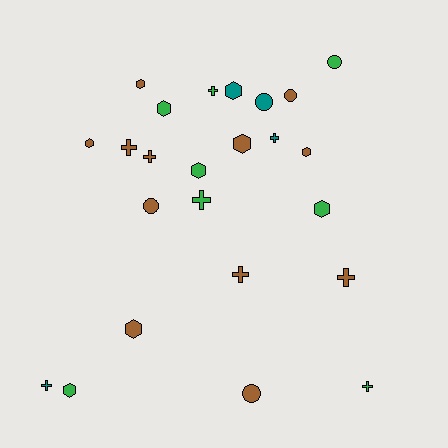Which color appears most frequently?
Brown, with 12 objects.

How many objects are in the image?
There are 24 objects.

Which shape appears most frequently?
Hexagon, with 10 objects.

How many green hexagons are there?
There are 4 green hexagons.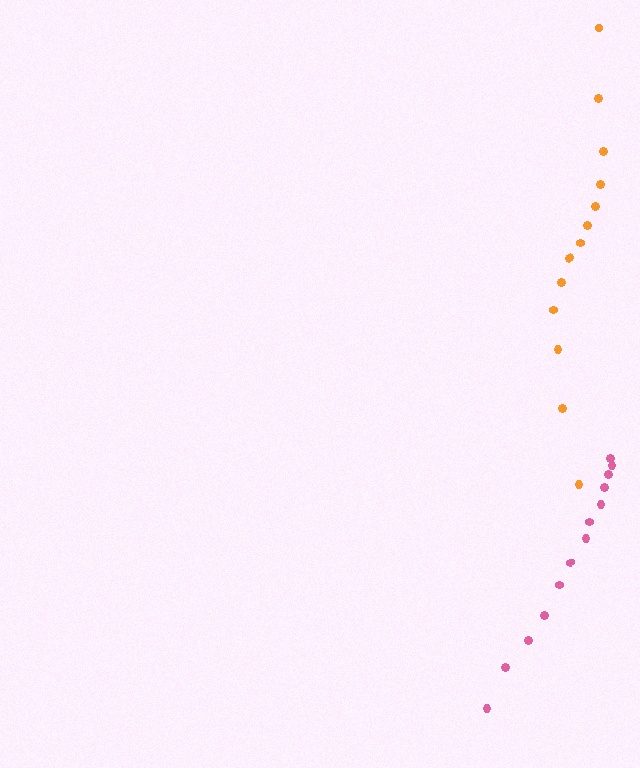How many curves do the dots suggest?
There are 2 distinct paths.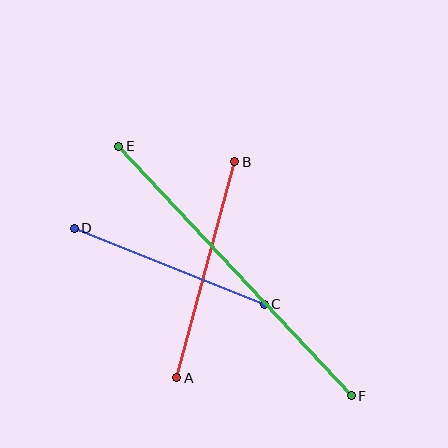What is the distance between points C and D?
The distance is approximately 205 pixels.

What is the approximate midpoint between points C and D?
The midpoint is at approximately (169, 266) pixels.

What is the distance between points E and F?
The distance is approximately 341 pixels.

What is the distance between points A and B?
The distance is approximately 224 pixels.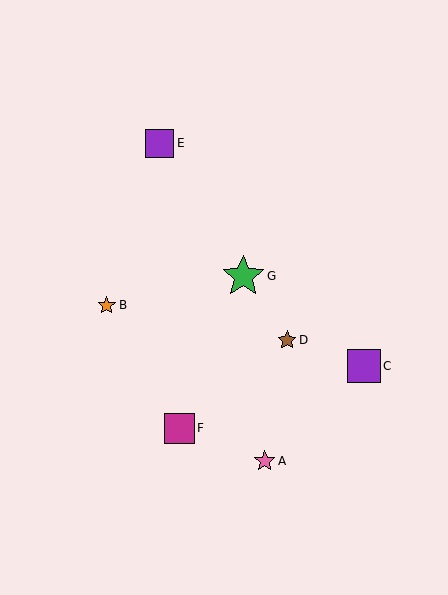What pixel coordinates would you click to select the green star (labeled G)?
Click at (243, 276) to select the green star G.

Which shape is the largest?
The green star (labeled G) is the largest.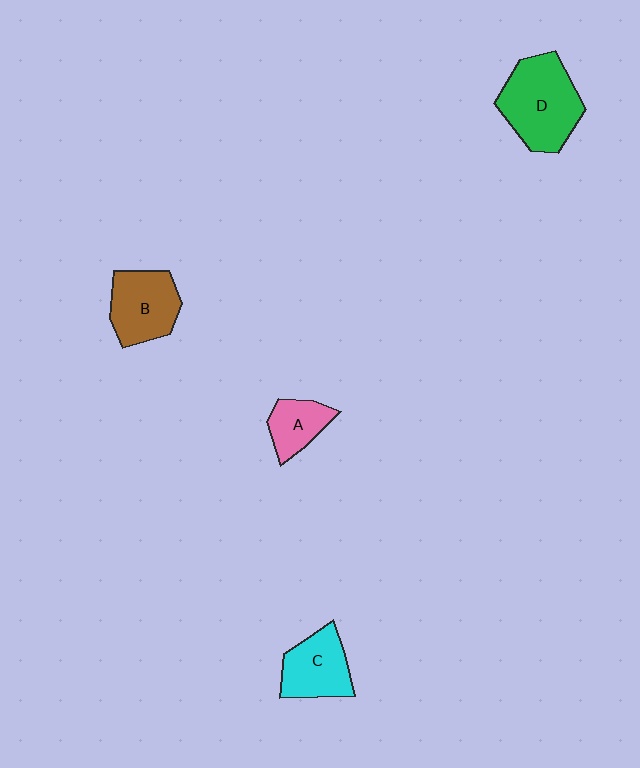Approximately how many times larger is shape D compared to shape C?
Approximately 1.5 times.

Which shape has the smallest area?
Shape A (pink).